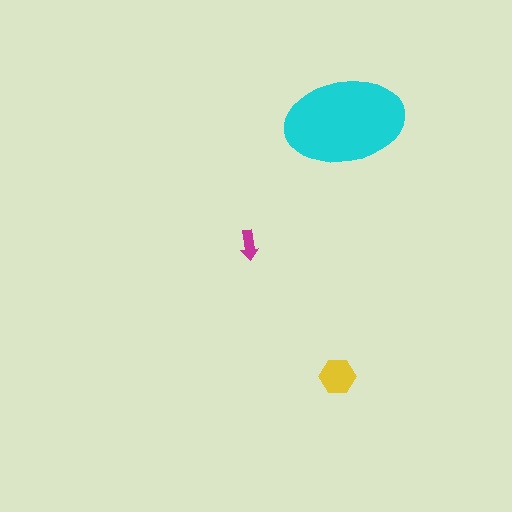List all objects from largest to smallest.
The cyan ellipse, the yellow hexagon, the magenta arrow.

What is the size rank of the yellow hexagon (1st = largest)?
2nd.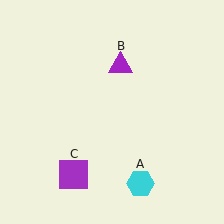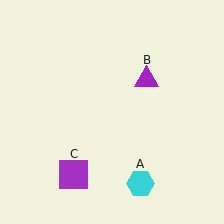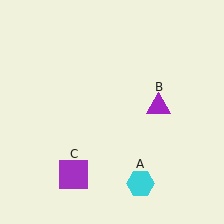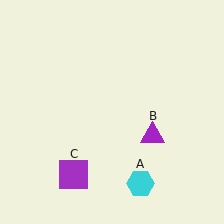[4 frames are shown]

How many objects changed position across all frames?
1 object changed position: purple triangle (object B).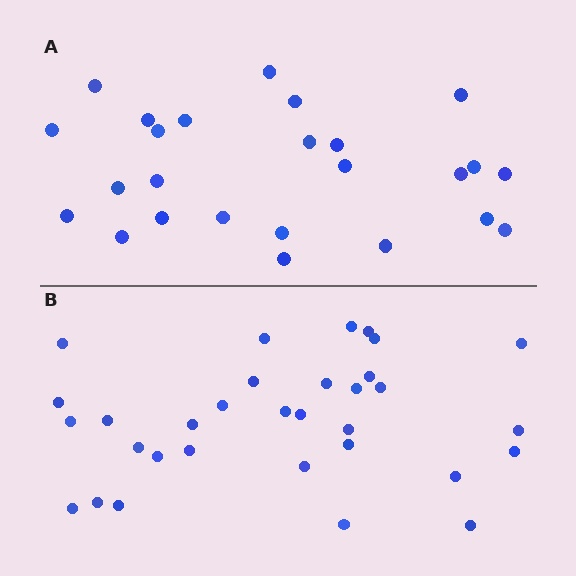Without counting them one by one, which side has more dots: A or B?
Region B (the bottom region) has more dots.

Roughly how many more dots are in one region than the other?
Region B has roughly 8 or so more dots than region A.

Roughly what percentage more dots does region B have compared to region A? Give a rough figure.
About 30% more.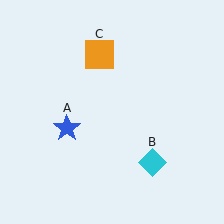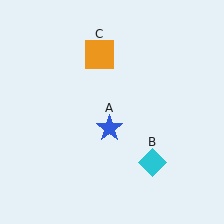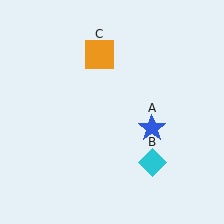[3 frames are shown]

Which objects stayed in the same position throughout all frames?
Cyan diamond (object B) and orange square (object C) remained stationary.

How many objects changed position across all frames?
1 object changed position: blue star (object A).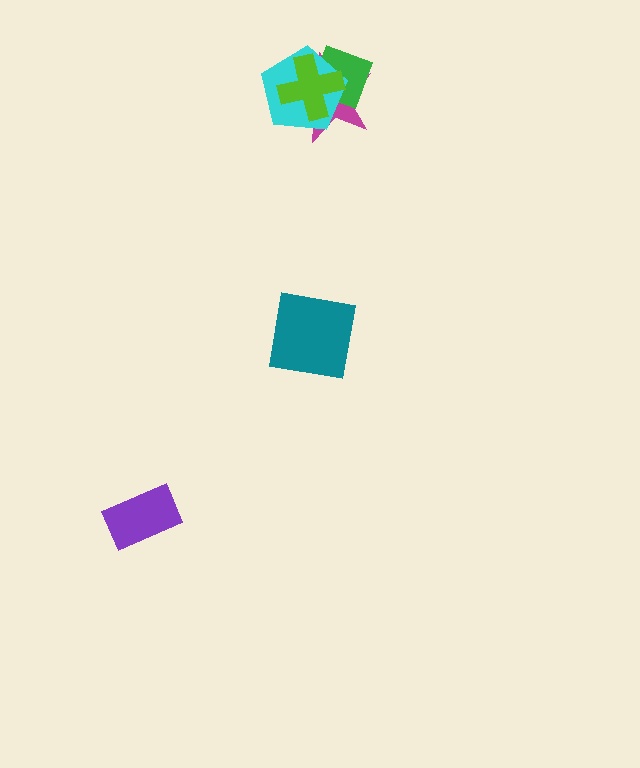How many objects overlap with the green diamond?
3 objects overlap with the green diamond.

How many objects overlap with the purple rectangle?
0 objects overlap with the purple rectangle.